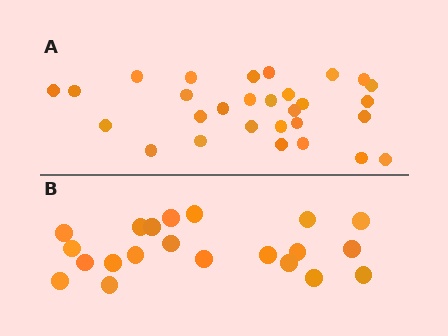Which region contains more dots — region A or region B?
Region A (the top region) has more dots.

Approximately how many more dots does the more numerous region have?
Region A has roughly 8 or so more dots than region B.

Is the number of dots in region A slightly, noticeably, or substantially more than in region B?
Region A has noticeably more, but not dramatically so. The ratio is roughly 1.4 to 1.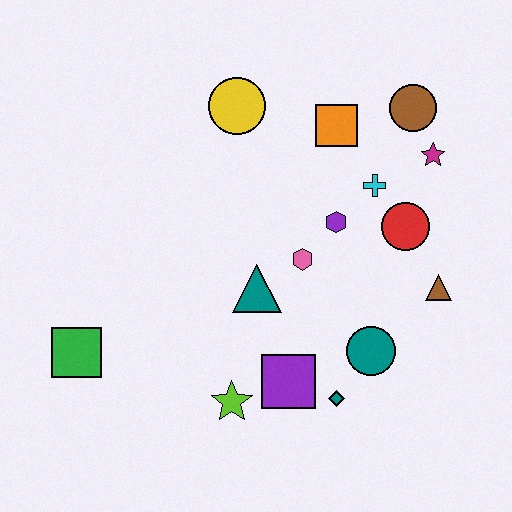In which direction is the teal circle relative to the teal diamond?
The teal circle is above the teal diamond.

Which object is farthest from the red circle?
The green square is farthest from the red circle.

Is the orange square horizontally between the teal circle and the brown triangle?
No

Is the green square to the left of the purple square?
Yes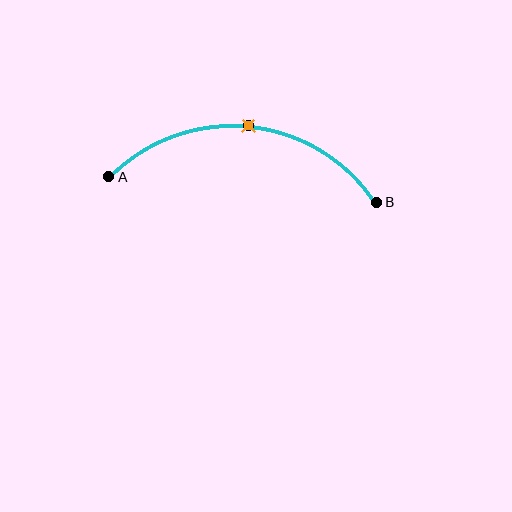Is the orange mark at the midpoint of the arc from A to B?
Yes. The orange mark lies on the arc at equal arc-length from both A and B — it is the arc midpoint.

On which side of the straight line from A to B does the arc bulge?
The arc bulges above the straight line connecting A and B.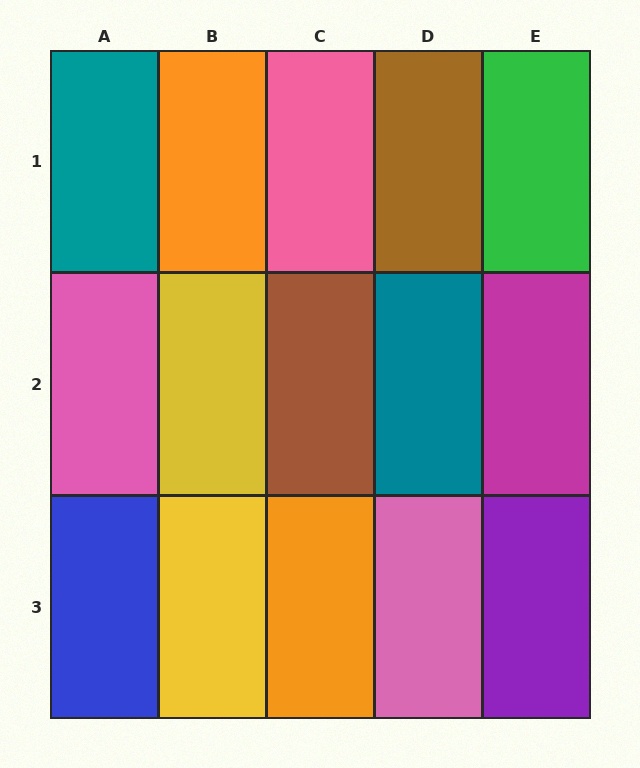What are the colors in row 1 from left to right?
Teal, orange, pink, brown, green.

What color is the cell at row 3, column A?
Blue.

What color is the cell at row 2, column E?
Magenta.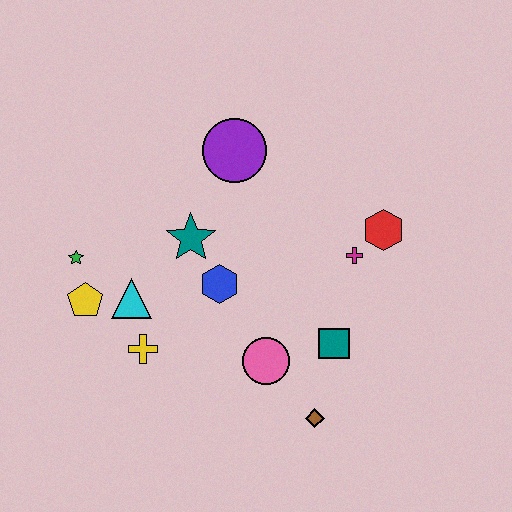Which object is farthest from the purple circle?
The brown diamond is farthest from the purple circle.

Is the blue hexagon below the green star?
Yes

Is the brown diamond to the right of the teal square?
No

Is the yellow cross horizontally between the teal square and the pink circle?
No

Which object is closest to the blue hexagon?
The teal star is closest to the blue hexagon.